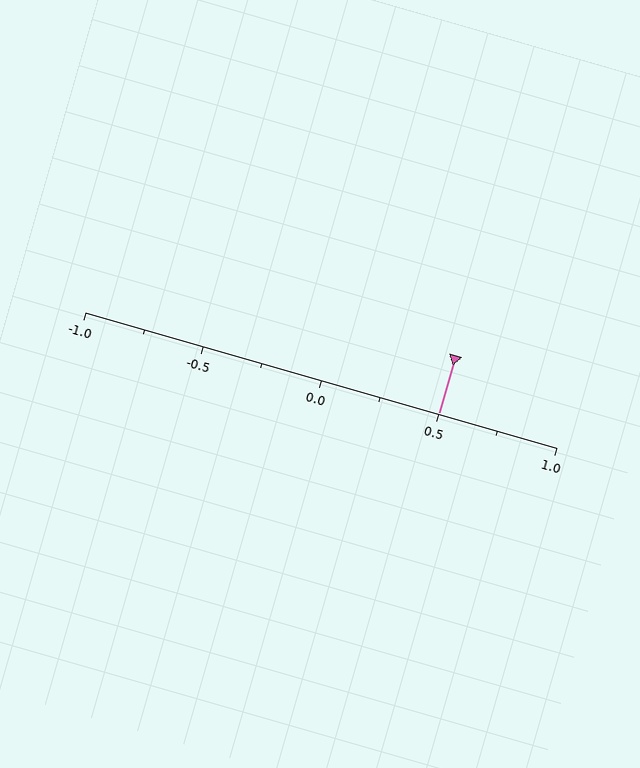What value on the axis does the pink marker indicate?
The marker indicates approximately 0.5.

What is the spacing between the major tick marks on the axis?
The major ticks are spaced 0.5 apart.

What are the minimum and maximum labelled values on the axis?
The axis runs from -1.0 to 1.0.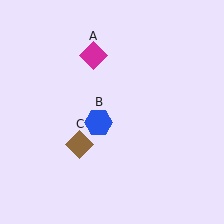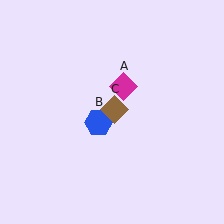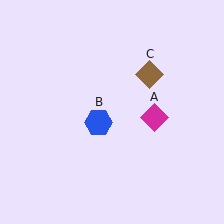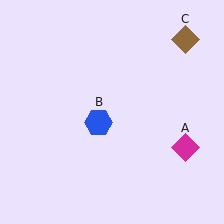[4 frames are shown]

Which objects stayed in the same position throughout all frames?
Blue hexagon (object B) remained stationary.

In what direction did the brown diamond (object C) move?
The brown diamond (object C) moved up and to the right.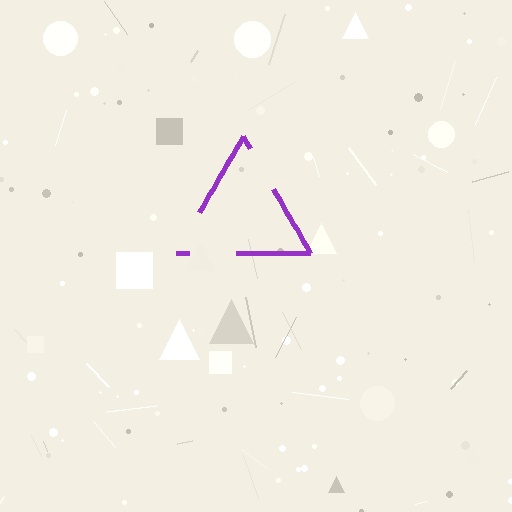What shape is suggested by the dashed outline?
The dashed outline suggests a triangle.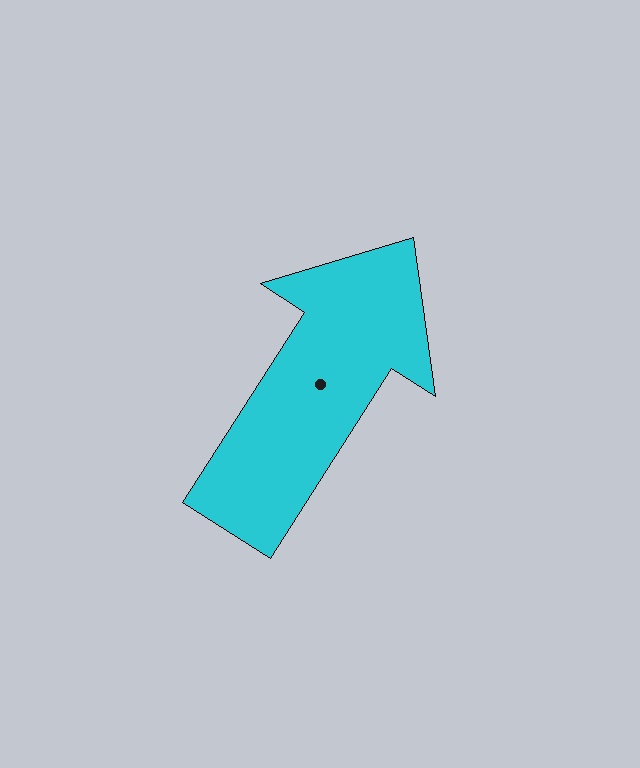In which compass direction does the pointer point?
Northeast.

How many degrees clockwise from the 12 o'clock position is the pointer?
Approximately 33 degrees.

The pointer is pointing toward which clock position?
Roughly 1 o'clock.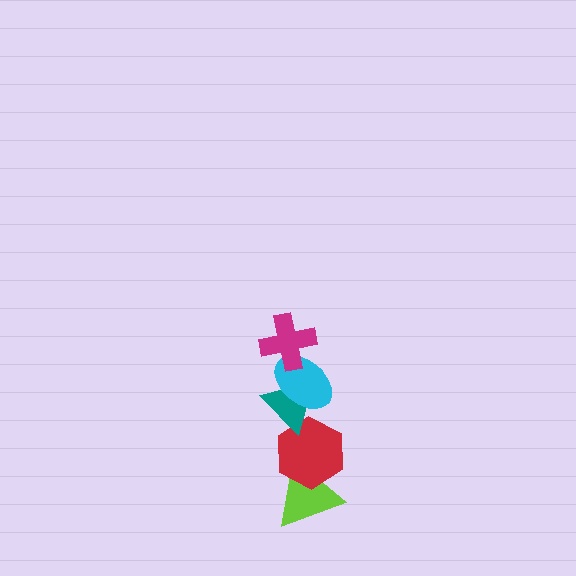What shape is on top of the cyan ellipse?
The magenta cross is on top of the cyan ellipse.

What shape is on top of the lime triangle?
The red hexagon is on top of the lime triangle.